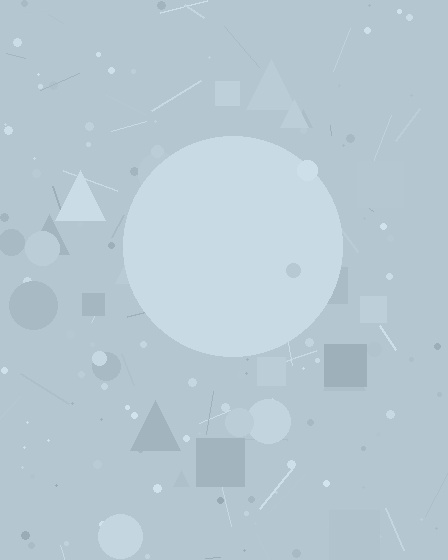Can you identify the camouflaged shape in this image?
The camouflaged shape is a circle.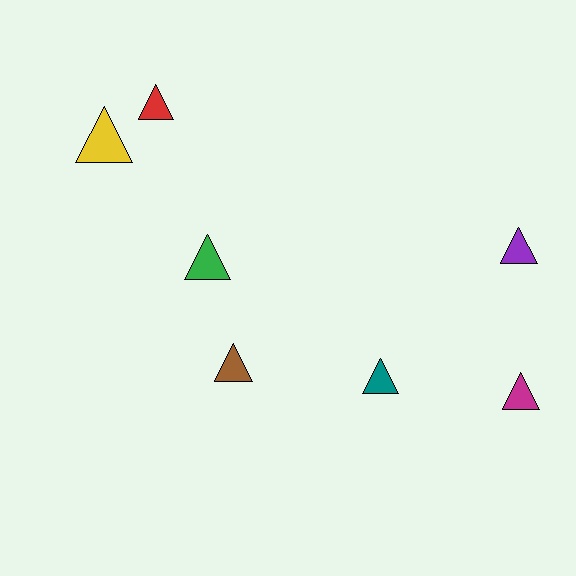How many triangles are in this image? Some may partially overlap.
There are 7 triangles.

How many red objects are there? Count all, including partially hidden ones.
There is 1 red object.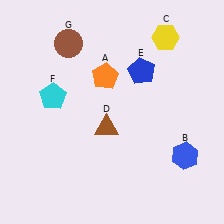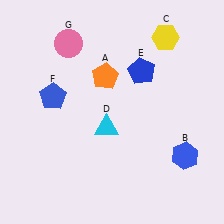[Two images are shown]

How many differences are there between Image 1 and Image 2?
There are 3 differences between the two images.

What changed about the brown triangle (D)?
In Image 1, D is brown. In Image 2, it changed to cyan.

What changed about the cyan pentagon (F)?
In Image 1, F is cyan. In Image 2, it changed to blue.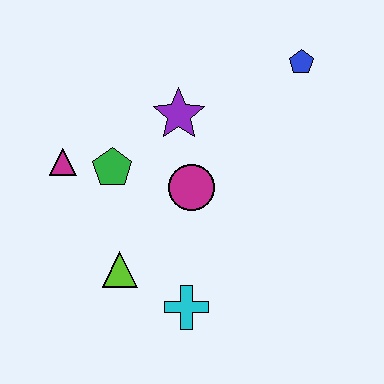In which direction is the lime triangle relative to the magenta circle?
The lime triangle is below the magenta circle.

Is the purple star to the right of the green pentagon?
Yes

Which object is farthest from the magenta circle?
The blue pentagon is farthest from the magenta circle.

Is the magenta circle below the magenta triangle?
Yes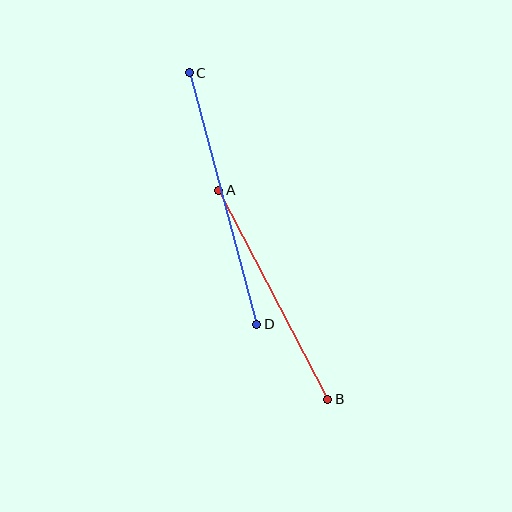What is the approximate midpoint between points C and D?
The midpoint is at approximately (223, 199) pixels.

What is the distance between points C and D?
The distance is approximately 261 pixels.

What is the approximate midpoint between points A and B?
The midpoint is at approximately (273, 295) pixels.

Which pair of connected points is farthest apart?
Points C and D are farthest apart.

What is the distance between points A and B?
The distance is approximately 236 pixels.